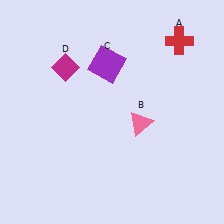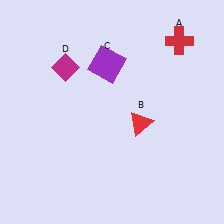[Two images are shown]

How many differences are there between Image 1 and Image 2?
There is 1 difference between the two images.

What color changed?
The triangle (B) changed from pink in Image 1 to red in Image 2.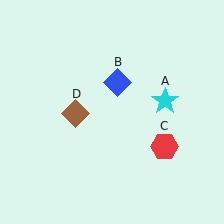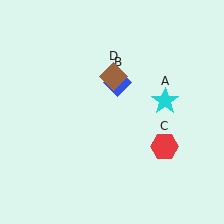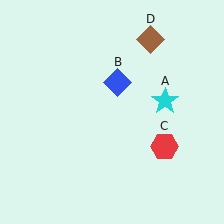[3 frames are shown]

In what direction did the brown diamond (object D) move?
The brown diamond (object D) moved up and to the right.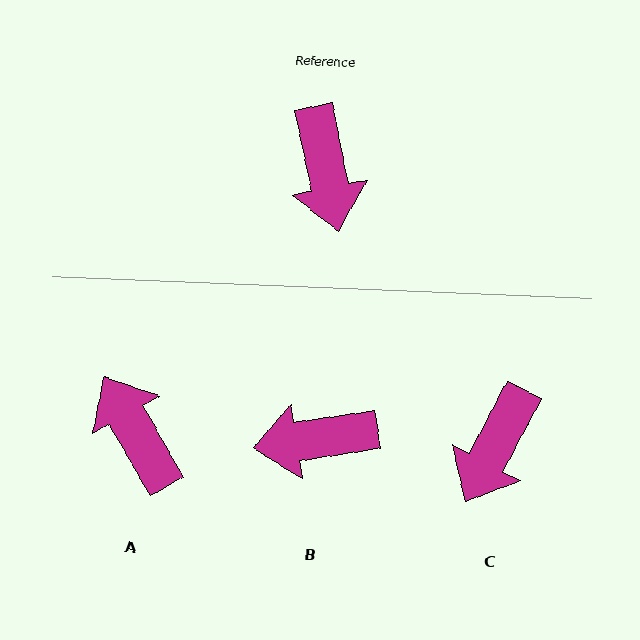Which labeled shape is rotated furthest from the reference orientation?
A, about 162 degrees away.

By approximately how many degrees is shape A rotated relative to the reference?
Approximately 162 degrees clockwise.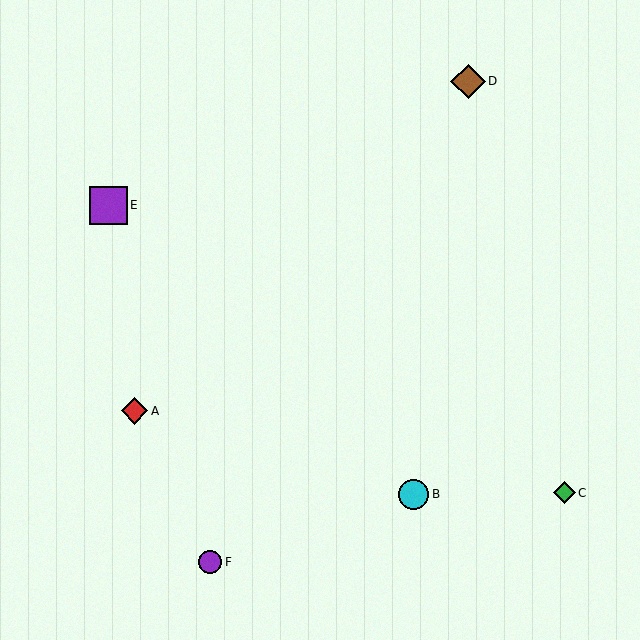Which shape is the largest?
The purple square (labeled E) is the largest.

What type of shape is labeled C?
Shape C is a green diamond.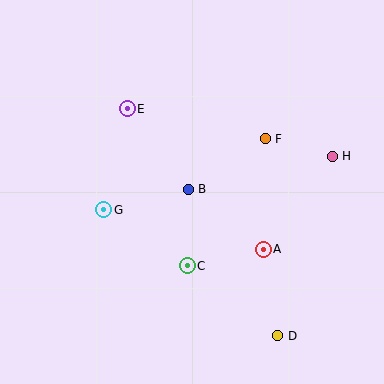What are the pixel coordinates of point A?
Point A is at (263, 249).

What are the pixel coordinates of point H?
Point H is at (332, 156).